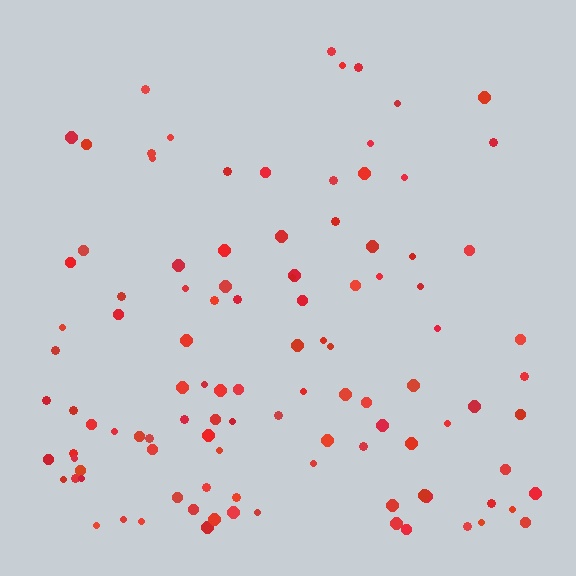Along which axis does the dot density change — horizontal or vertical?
Vertical.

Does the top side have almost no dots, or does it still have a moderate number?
Still a moderate number, just noticeably fewer than the bottom.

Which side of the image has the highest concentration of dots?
The bottom.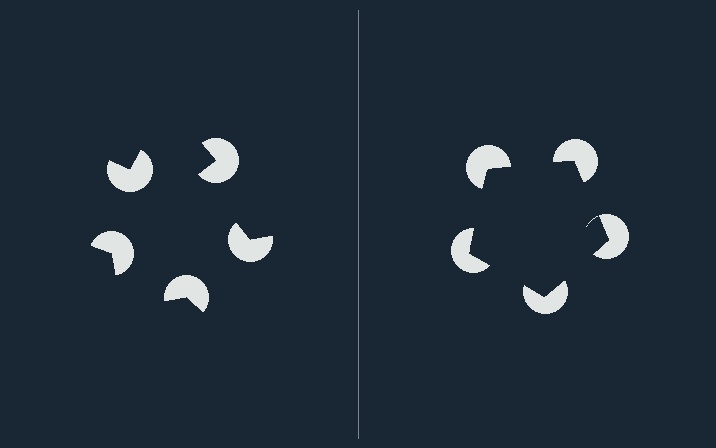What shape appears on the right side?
An illusory pentagon.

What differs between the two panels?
The pac-man discs are positioned identically on both sides; only the wedge orientations differ. On the right they align to a pentagon; on the left they are misaligned.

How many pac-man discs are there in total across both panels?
10 — 5 on each side.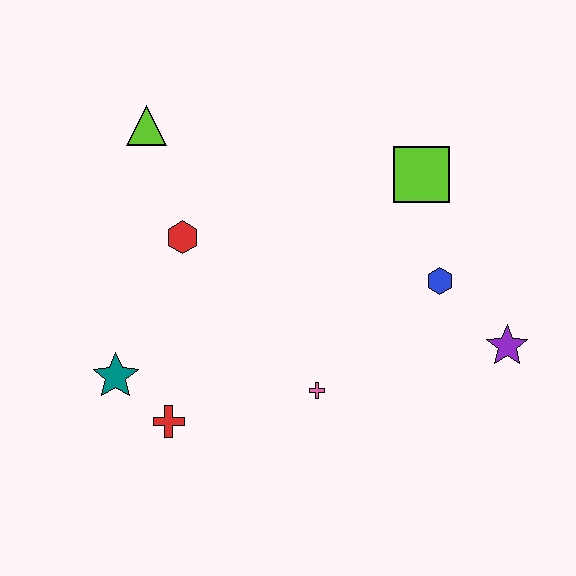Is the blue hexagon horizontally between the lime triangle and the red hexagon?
No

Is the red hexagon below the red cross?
No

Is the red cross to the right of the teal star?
Yes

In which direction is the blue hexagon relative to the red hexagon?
The blue hexagon is to the right of the red hexagon.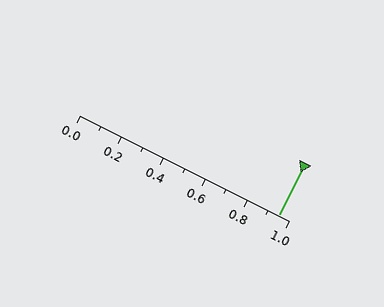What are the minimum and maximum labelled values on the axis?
The axis runs from 0.0 to 1.0.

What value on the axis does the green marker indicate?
The marker indicates approximately 0.95.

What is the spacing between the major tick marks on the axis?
The major ticks are spaced 0.2 apart.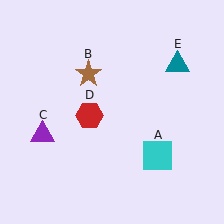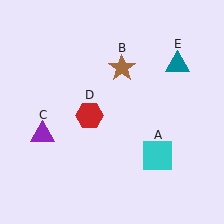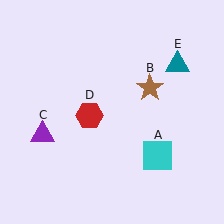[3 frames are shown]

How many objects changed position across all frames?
1 object changed position: brown star (object B).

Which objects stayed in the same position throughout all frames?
Cyan square (object A) and purple triangle (object C) and red hexagon (object D) and teal triangle (object E) remained stationary.